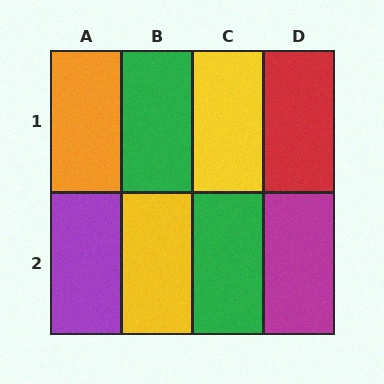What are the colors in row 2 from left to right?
Purple, yellow, green, magenta.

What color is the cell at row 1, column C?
Yellow.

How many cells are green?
2 cells are green.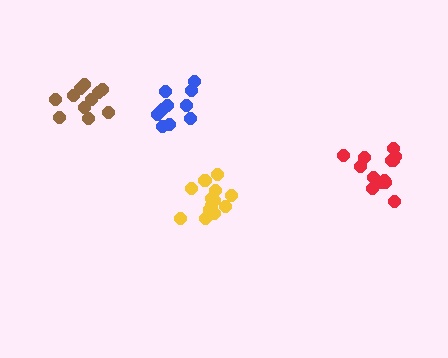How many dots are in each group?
Group 1: 13 dots, Group 2: 10 dots, Group 3: 13 dots, Group 4: 12 dots (48 total).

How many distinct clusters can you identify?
There are 4 distinct clusters.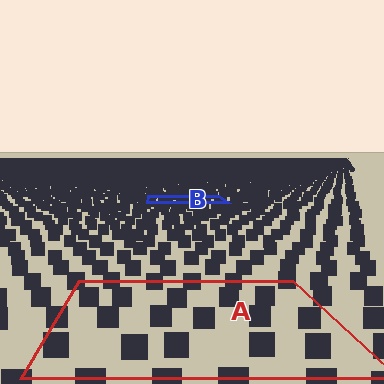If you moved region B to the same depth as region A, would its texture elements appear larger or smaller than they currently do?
They would appear larger. At a closer depth, the same texture elements are projected at a bigger on-screen size.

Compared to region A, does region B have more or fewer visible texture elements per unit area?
Region B has more texture elements per unit area — they are packed more densely because it is farther away.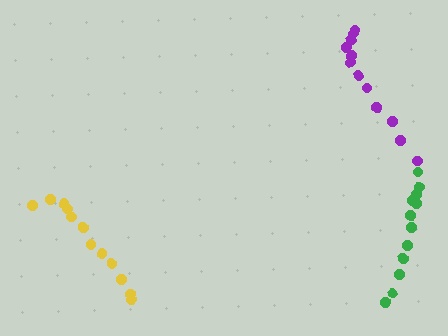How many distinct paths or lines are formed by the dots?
There are 3 distinct paths.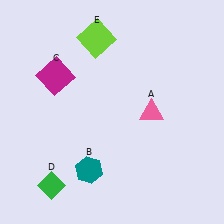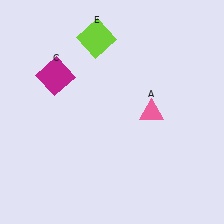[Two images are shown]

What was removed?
The teal hexagon (B), the green diamond (D) were removed in Image 2.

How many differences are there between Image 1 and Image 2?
There are 2 differences between the two images.